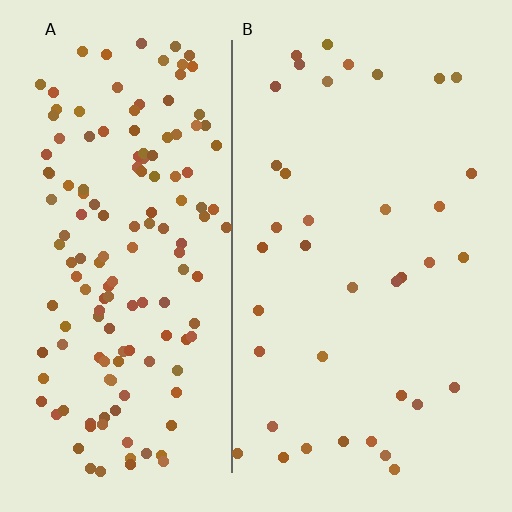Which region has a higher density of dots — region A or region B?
A (the left).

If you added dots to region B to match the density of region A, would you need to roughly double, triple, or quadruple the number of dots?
Approximately quadruple.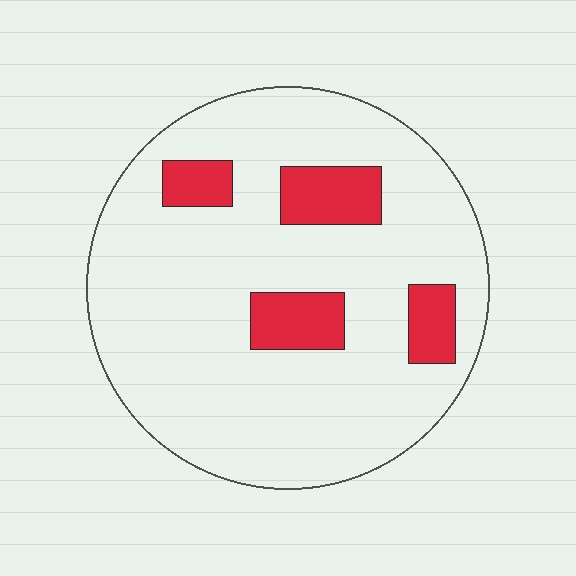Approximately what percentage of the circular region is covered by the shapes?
Approximately 15%.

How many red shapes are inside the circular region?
4.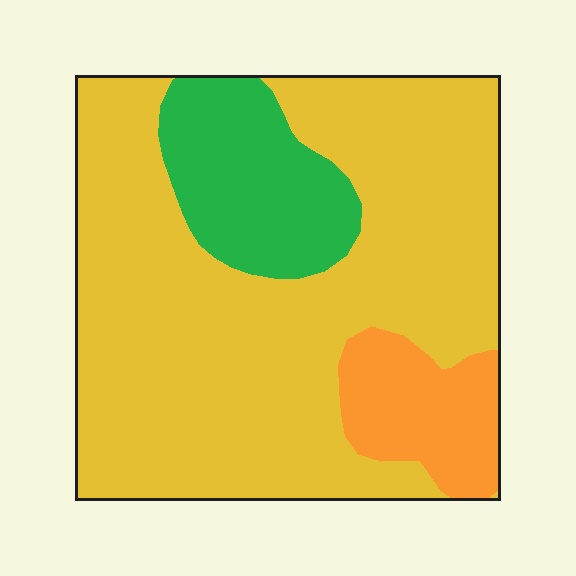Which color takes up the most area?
Yellow, at roughly 75%.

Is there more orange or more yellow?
Yellow.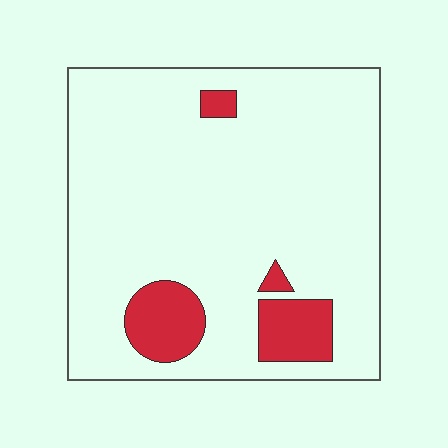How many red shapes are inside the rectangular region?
4.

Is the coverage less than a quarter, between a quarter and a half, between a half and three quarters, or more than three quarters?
Less than a quarter.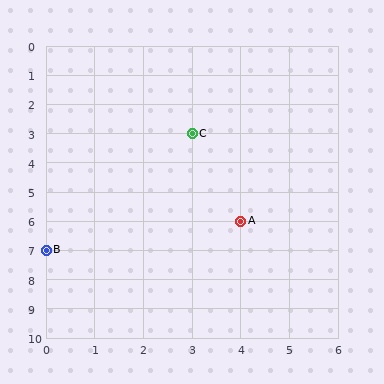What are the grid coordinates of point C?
Point C is at grid coordinates (3, 3).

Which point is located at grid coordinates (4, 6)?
Point A is at (4, 6).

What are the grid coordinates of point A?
Point A is at grid coordinates (4, 6).